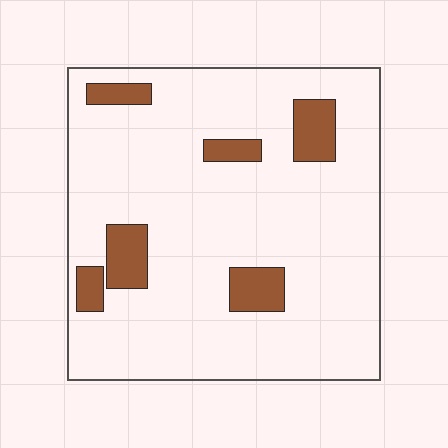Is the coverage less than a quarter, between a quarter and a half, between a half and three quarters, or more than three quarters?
Less than a quarter.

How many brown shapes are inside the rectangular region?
6.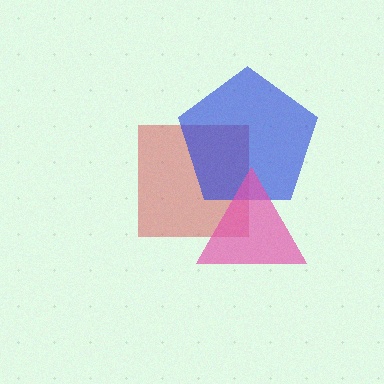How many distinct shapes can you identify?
There are 3 distinct shapes: a red square, a blue pentagon, a pink triangle.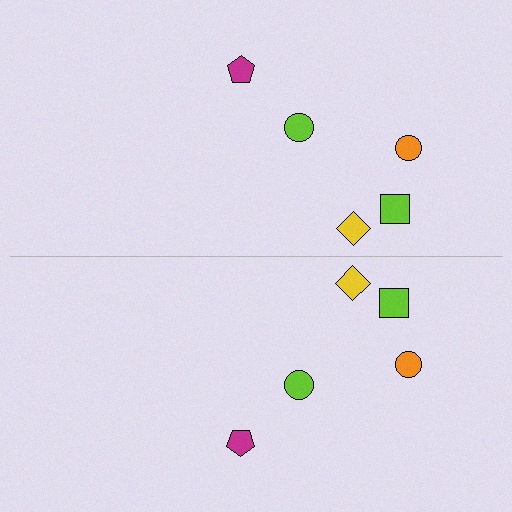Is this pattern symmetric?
Yes, this pattern has bilateral (reflection) symmetry.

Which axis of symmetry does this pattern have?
The pattern has a horizontal axis of symmetry running through the center of the image.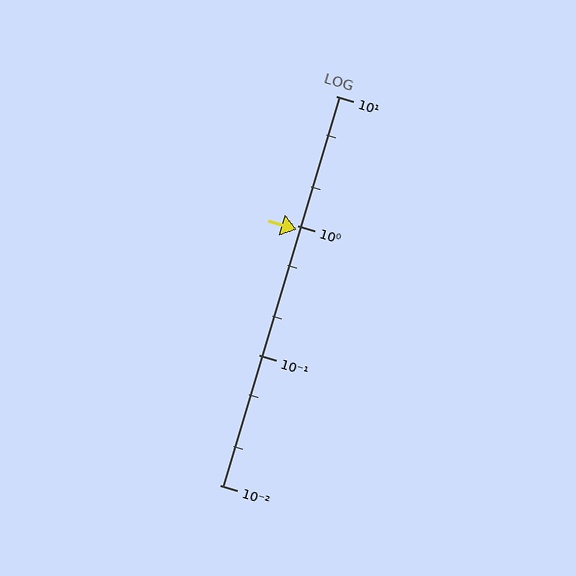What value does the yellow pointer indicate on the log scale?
The pointer indicates approximately 0.93.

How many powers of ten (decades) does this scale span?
The scale spans 3 decades, from 0.01 to 10.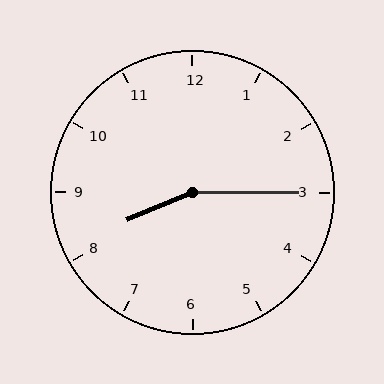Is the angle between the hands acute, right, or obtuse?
It is obtuse.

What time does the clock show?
8:15.